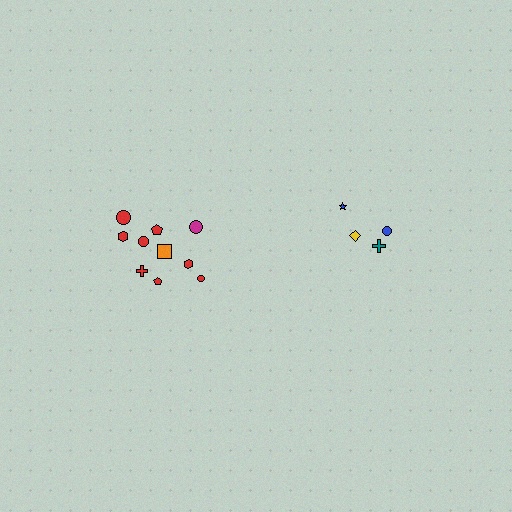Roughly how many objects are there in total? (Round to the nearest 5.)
Roughly 15 objects in total.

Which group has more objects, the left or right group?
The left group.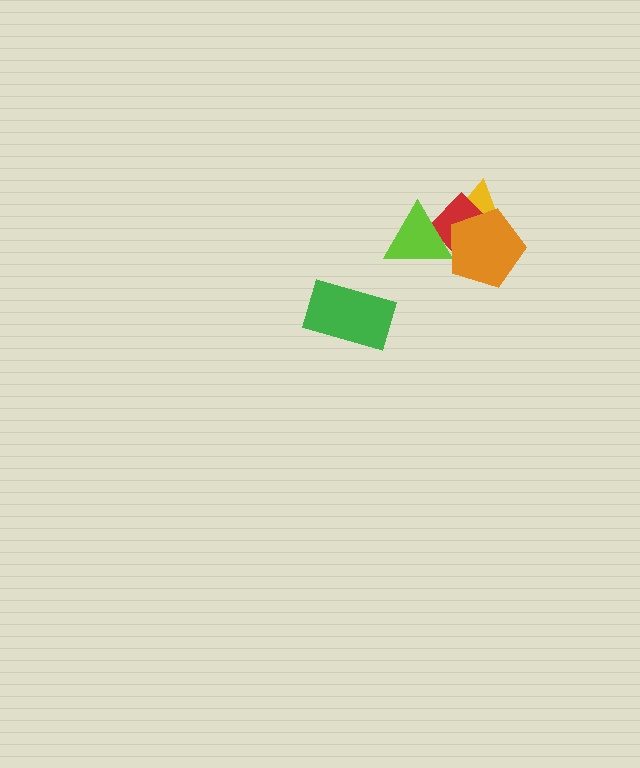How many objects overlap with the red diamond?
3 objects overlap with the red diamond.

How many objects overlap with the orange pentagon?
3 objects overlap with the orange pentagon.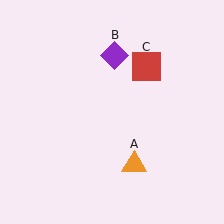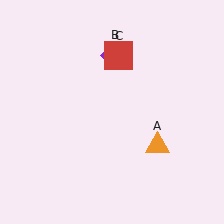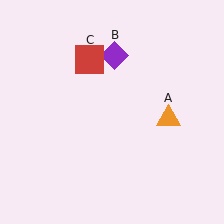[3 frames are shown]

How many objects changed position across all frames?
2 objects changed position: orange triangle (object A), red square (object C).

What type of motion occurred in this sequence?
The orange triangle (object A), red square (object C) rotated counterclockwise around the center of the scene.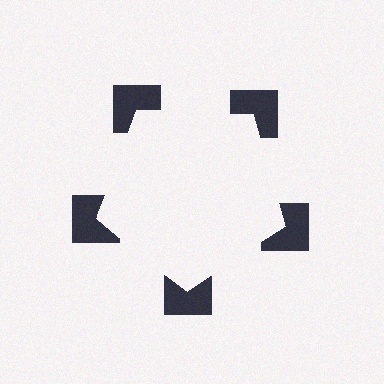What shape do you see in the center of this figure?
An illusory pentagon — its edges are inferred from the aligned wedge cuts in the notched squares, not physically drawn.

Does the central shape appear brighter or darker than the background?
It typically appears slightly brighter than the background, even though no actual brightness change is drawn.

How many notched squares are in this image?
There are 5 — one at each vertex of the illusory pentagon.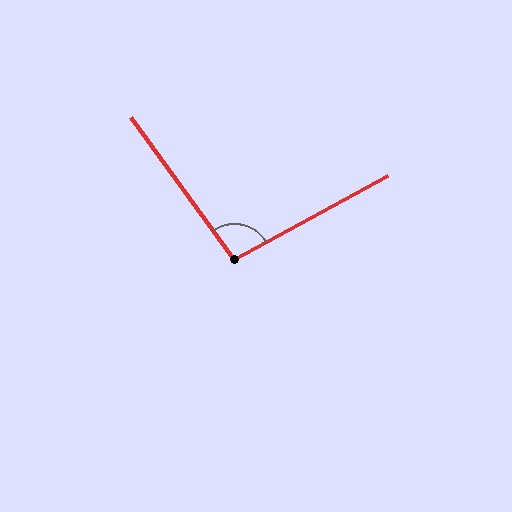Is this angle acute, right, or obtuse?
It is obtuse.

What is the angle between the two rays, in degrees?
Approximately 97 degrees.